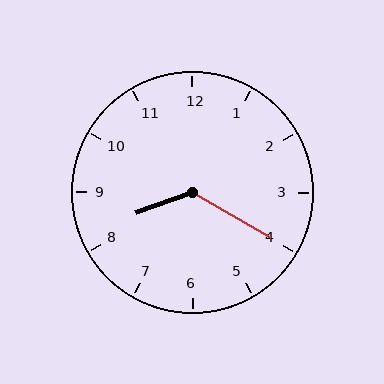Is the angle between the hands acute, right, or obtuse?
It is obtuse.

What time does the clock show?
8:20.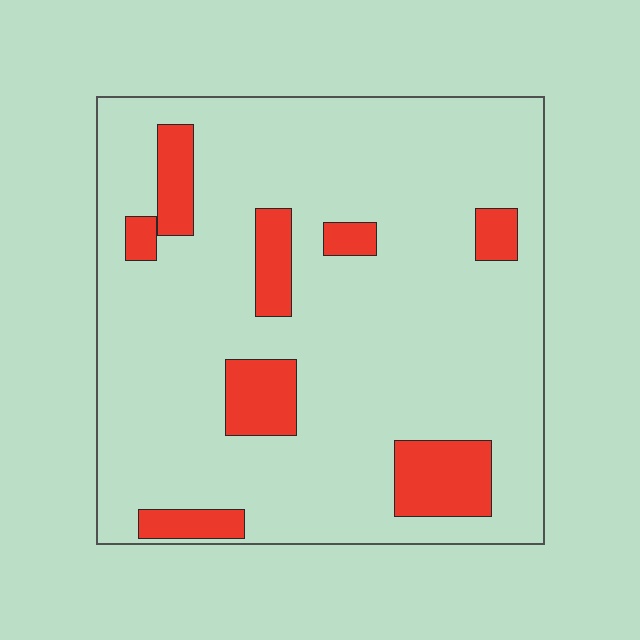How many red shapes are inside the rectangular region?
8.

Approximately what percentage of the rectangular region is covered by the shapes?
Approximately 15%.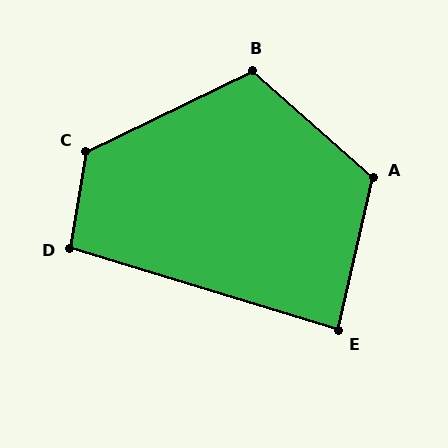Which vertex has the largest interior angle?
C, at approximately 125 degrees.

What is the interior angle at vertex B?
Approximately 112 degrees (obtuse).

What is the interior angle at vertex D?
Approximately 98 degrees (obtuse).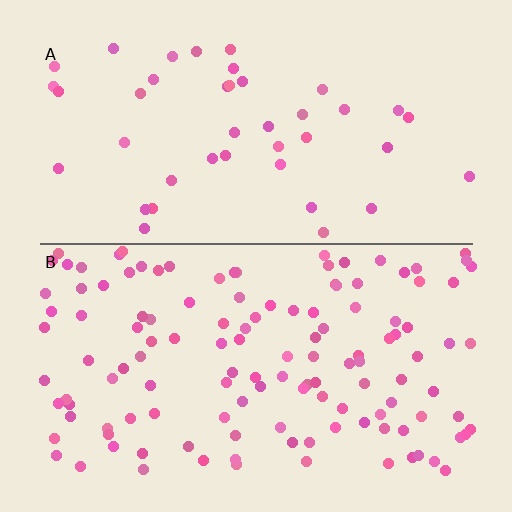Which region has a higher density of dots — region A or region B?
B (the bottom).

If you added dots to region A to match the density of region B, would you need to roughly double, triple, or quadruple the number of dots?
Approximately triple.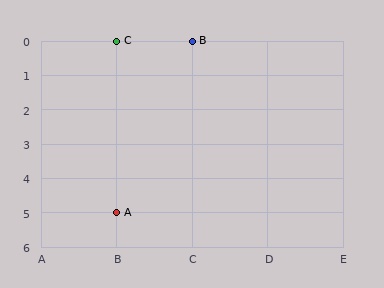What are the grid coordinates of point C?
Point C is at grid coordinates (B, 0).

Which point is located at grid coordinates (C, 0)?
Point B is at (C, 0).